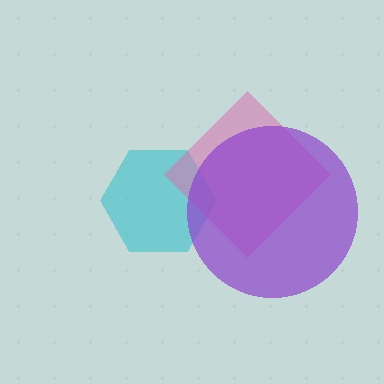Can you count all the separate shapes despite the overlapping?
Yes, there are 3 separate shapes.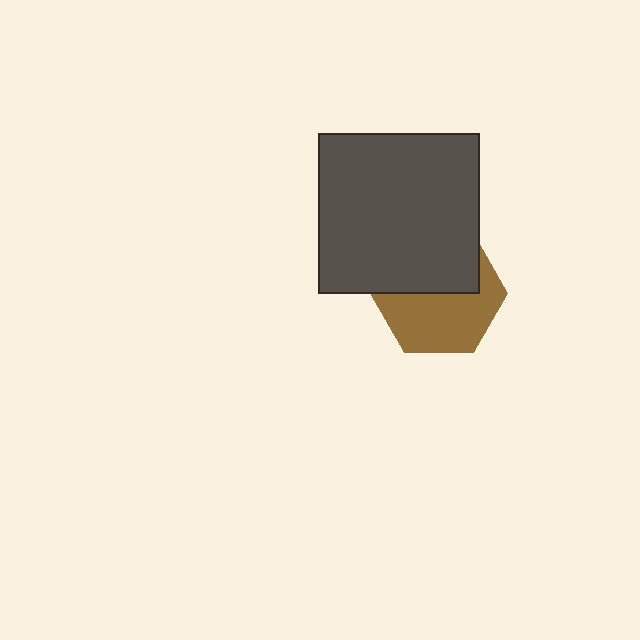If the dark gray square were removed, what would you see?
You would see the complete brown hexagon.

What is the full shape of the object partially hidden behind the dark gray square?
The partially hidden object is a brown hexagon.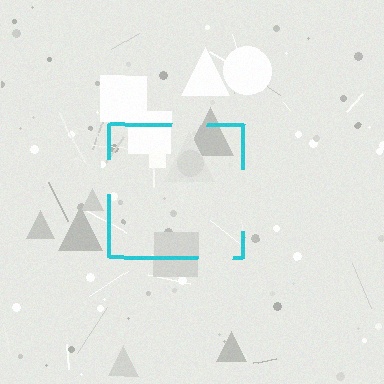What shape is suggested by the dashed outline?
The dashed outline suggests a square.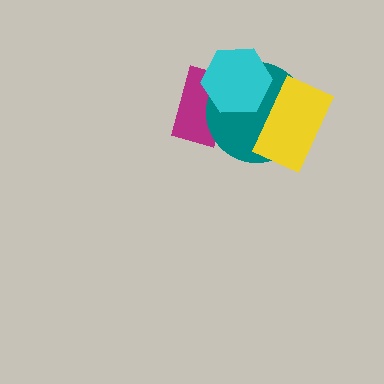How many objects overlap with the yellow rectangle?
1 object overlaps with the yellow rectangle.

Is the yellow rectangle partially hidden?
No, no other shape covers it.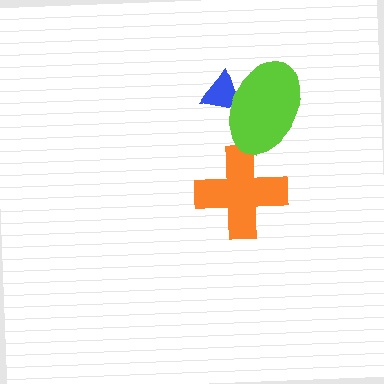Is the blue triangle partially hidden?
Yes, it is partially covered by another shape.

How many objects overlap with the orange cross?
0 objects overlap with the orange cross.